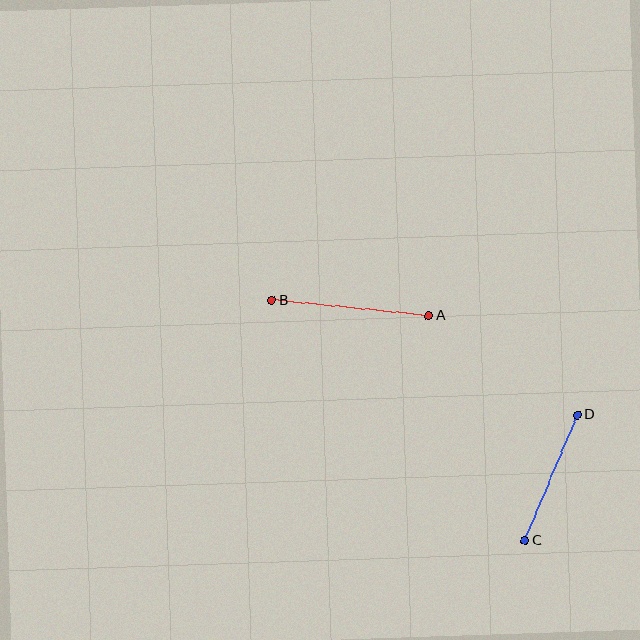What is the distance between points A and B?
The distance is approximately 158 pixels.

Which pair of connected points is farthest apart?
Points A and B are farthest apart.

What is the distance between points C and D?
The distance is approximately 136 pixels.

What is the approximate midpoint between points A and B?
The midpoint is at approximately (350, 308) pixels.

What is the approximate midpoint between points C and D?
The midpoint is at approximately (551, 478) pixels.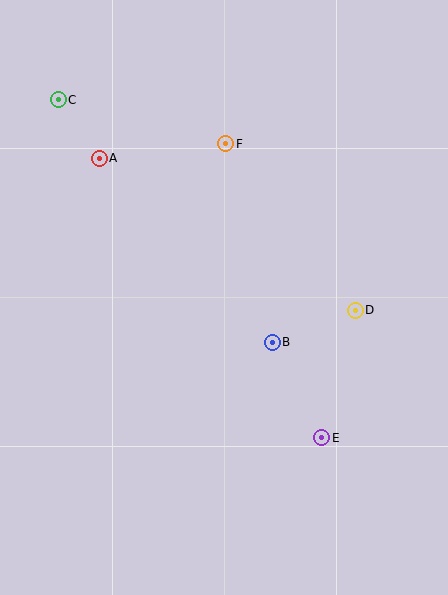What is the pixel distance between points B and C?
The distance between B and C is 323 pixels.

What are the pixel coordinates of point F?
Point F is at (226, 144).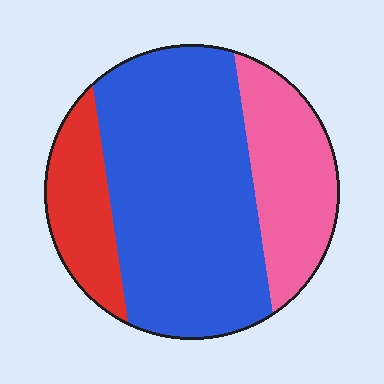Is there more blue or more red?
Blue.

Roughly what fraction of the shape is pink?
Pink covers 24% of the shape.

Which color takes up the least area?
Red, at roughly 15%.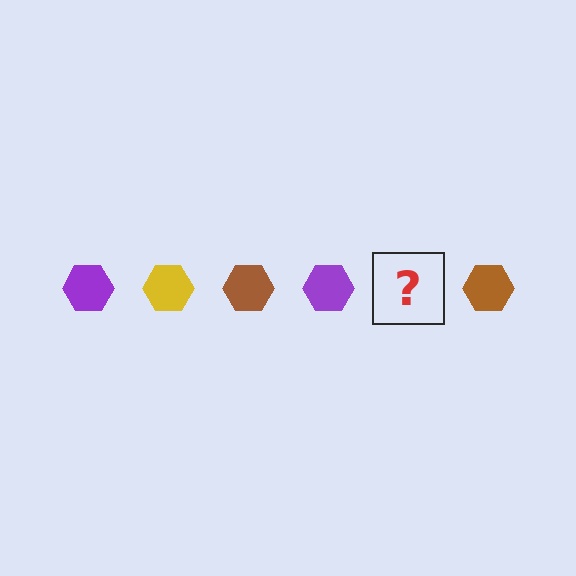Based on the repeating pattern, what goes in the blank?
The blank should be a yellow hexagon.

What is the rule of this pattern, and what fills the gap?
The rule is that the pattern cycles through purple, yellow, brown hexagons. The gap should be filled with a yellow hexagon.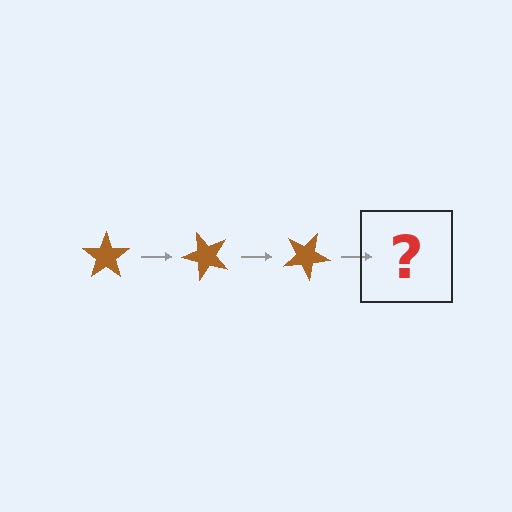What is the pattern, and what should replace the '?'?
The pattern is that the star rotates 50 degrees each step. The '?' should be a brown star rotated 150 degrees.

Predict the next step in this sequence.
The next step is a brown star rotated 150 degrees.